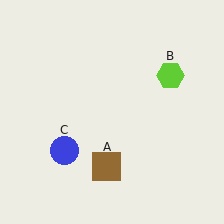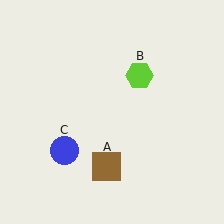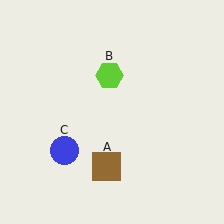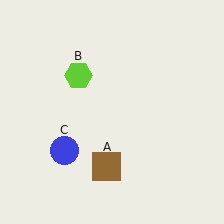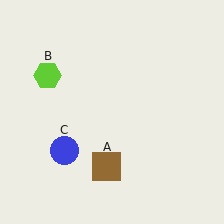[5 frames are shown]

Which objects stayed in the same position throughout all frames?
Brown square (object A) and blue circle (object C) remained stationary.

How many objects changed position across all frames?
1 object changed position: lime hexagon (object B).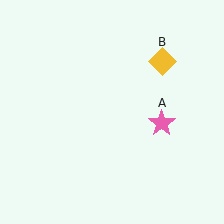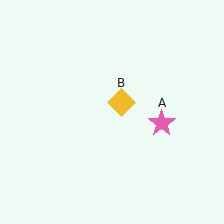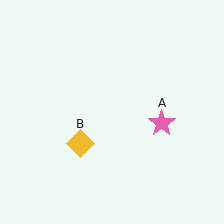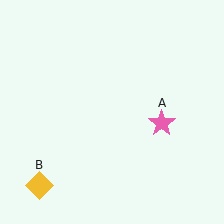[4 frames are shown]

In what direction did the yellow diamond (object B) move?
The yellow diamond (object B) moved down and to the left.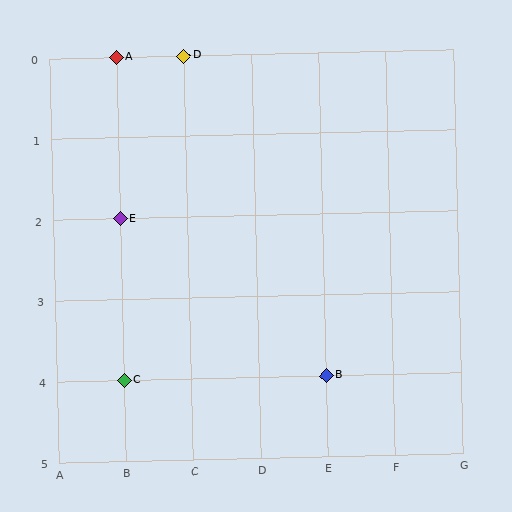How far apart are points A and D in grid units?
Points A and D are 1 column apart.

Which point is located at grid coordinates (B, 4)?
Point C is at (B, 4).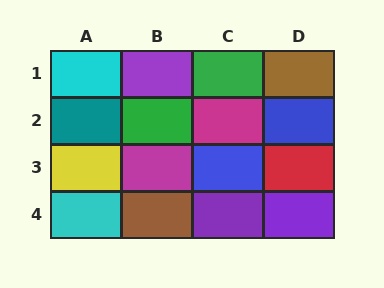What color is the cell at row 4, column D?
Purple.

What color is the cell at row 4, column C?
Purple.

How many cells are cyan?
2 cells are cyan.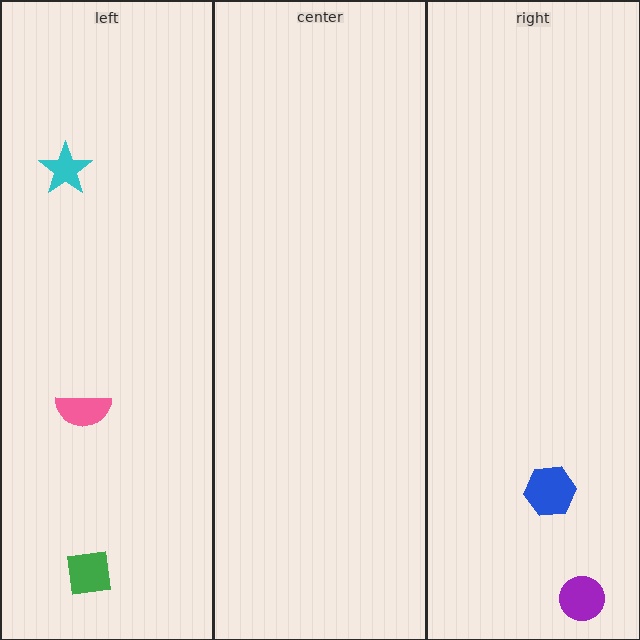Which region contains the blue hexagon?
The right region.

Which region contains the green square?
The left region.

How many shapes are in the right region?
2.